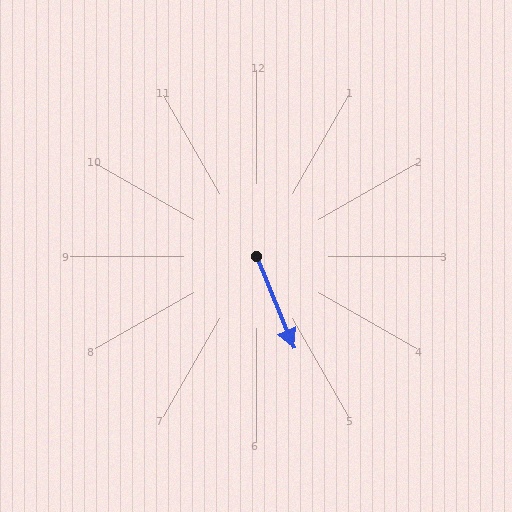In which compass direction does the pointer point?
South.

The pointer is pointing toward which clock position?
Roughly 5 o'clock.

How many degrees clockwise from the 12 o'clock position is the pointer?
Approximately 158 degrees.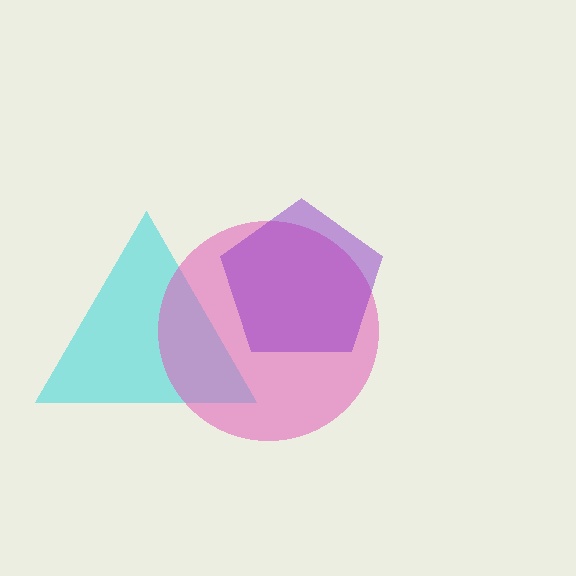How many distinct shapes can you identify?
There are 3 distinct shapes: a cyan triangle, a pink circle, a purple pentagon.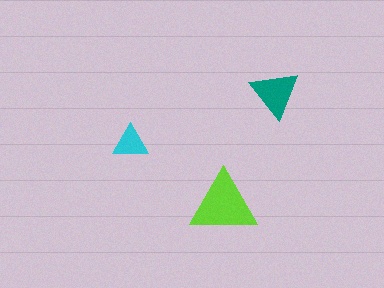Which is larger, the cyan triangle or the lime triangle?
The lime one.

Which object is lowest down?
The lime triangle is bottommost.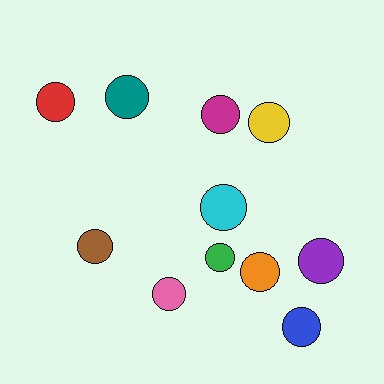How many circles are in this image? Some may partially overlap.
There are 11 circles.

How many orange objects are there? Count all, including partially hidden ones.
There is 1 orange object.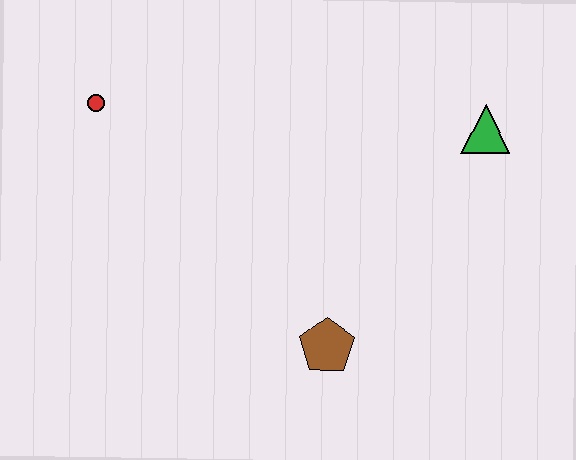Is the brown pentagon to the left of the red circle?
No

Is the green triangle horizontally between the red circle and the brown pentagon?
No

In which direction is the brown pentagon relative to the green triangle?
The brown pentagon is below the green triangle.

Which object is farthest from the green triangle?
The red circle is farthest from the green triangle.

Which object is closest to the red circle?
The brown pentagon is closest to the red circle.